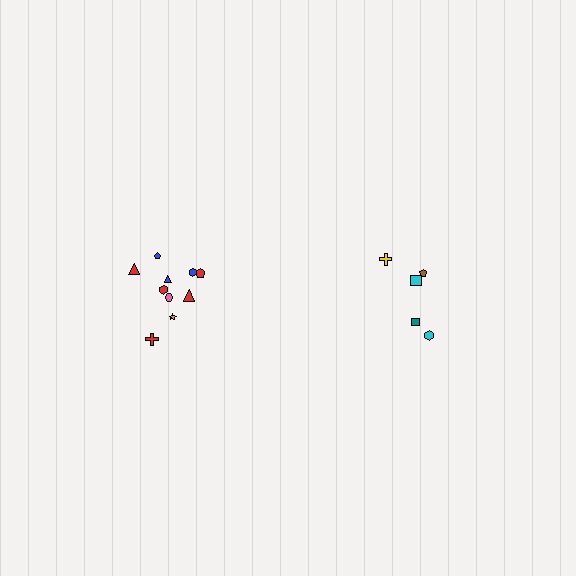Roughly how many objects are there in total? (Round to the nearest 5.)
Roughly 15 objects in total.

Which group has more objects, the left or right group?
The left group.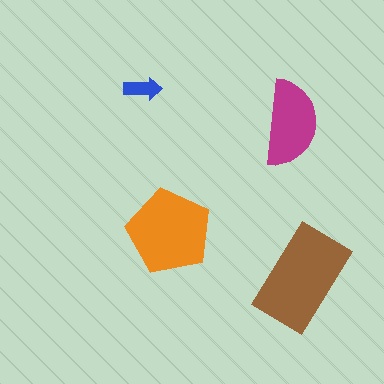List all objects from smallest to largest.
The blue arrow, the magenta semicircle, the orange pentagon, the brown rectangle.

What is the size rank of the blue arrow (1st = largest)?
4th.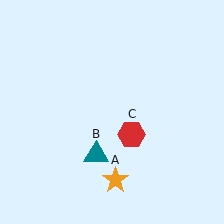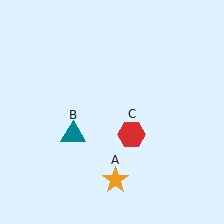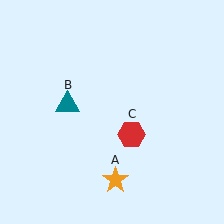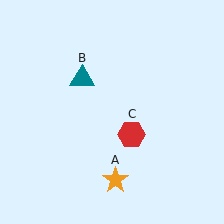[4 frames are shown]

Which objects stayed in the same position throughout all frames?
Orange star (object A) and red hexagon (object C) remained stationary.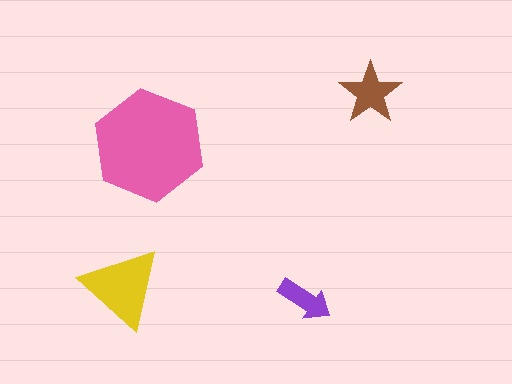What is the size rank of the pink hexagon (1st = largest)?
1st.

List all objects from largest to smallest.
The pink hexagon, the yellow triangle, the brown star, the purple arrow.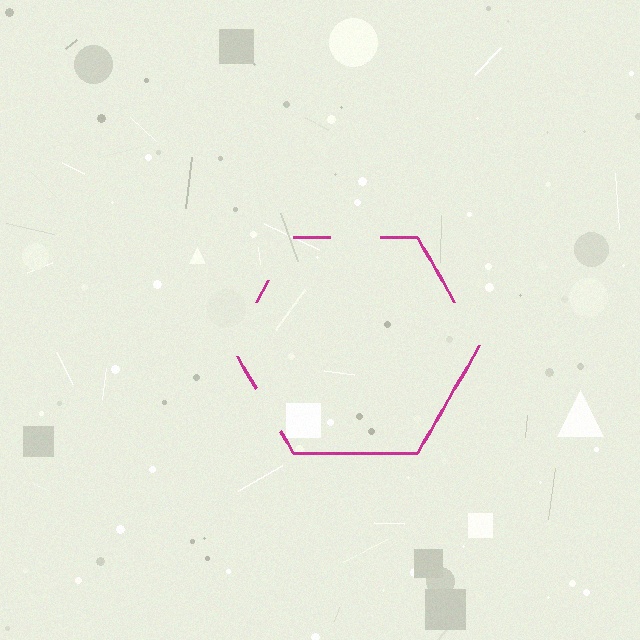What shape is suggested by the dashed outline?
The dashed outline suggests a hexagon.